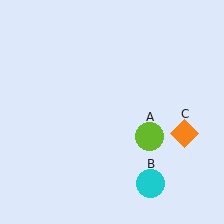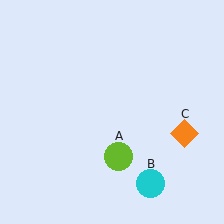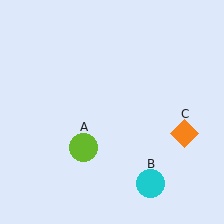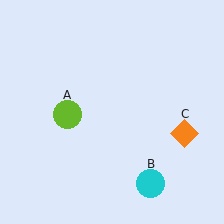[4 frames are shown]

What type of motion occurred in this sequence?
The lime circle (object A) rotated clockwise around the center of the scene.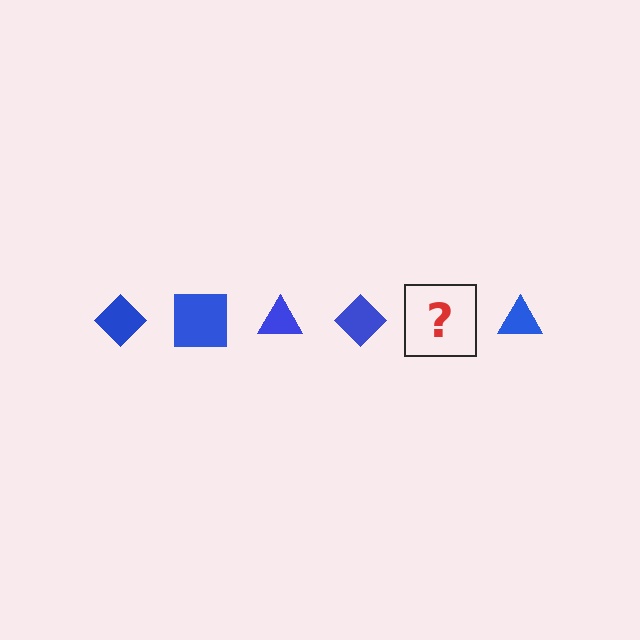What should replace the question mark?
The question mark should be replaced with a blue square.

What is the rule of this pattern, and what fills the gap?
The rule is that the pattern cycles through diamond, square, triangle shapes in blue. The gap should be filled with a blue square.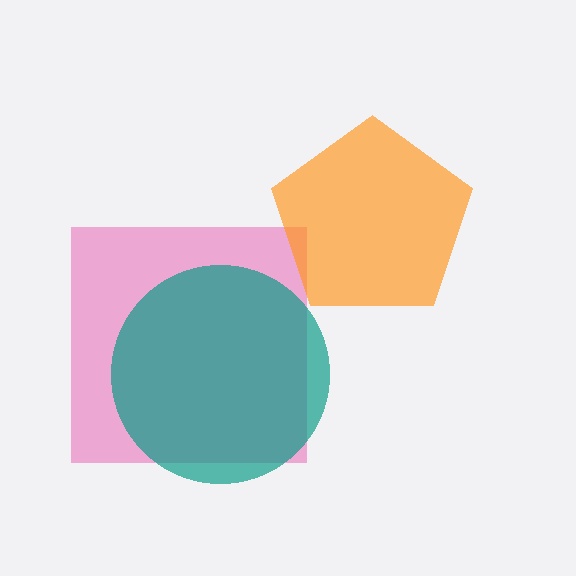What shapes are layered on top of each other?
The layered shapes are: a pink square, a teal circle, an orange pentagon.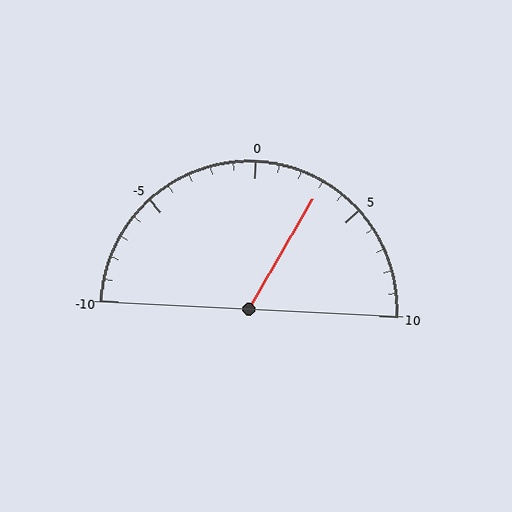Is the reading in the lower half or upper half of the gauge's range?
The reading is in the upper half of the range (-10 to 10).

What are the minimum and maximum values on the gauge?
The gauge ranges from -10 to 10.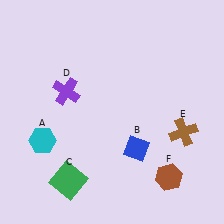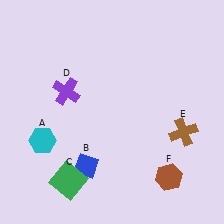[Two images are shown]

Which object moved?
The blue diamond (B) moved left.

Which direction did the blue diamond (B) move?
The blue diamond (B) moved left.